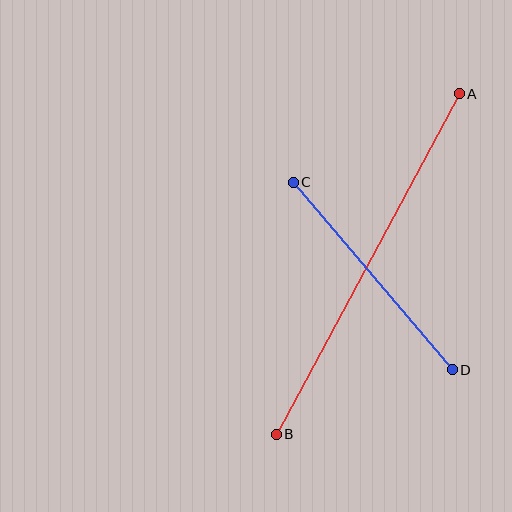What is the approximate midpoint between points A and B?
The midpoint is at approximately (368, 264) pixels.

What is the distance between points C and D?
The distance is approximately 246 pixels.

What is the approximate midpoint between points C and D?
The midpoint is at approximately (373, 276) pixels.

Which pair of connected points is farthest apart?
Points A and B are farthest apart.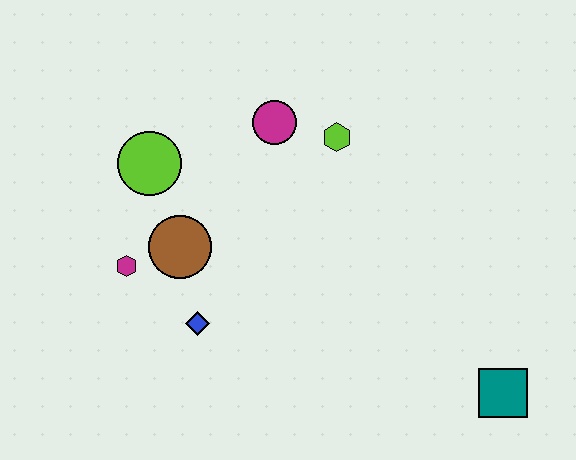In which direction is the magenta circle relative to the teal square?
The magenta circle is above the teal square.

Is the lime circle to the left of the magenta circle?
Yes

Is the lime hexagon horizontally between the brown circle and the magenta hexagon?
No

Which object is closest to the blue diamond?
The brown circle is closest to the blue diamond.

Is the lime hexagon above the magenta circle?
No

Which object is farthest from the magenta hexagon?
The teal square is farthest from the magenta hexagon.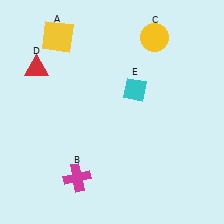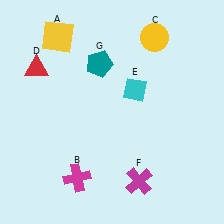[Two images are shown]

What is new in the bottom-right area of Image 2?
A magenta cross (F) was added in the bottom-right area of Image 2.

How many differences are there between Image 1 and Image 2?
There are 2 differences between the two images.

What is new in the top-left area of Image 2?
A teal pentagon (G) was added in the top-left area of Image 2.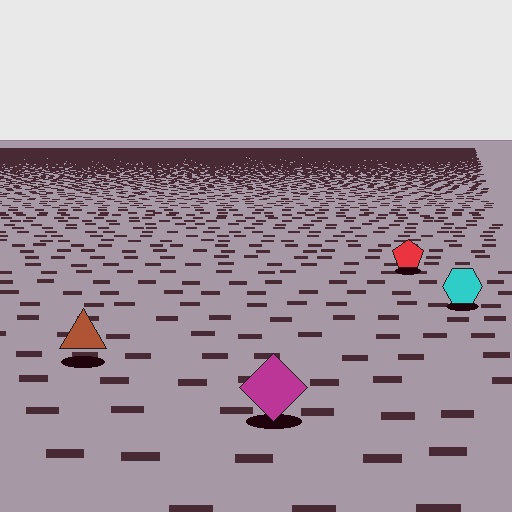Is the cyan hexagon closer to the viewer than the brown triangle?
No. The brown triangle is closer — you can tell from the texture gradient: the ground texture is coarser near it.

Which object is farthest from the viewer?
The red pentagon is farthest from the viewer. It appears smaller and the ground texture around it is denser.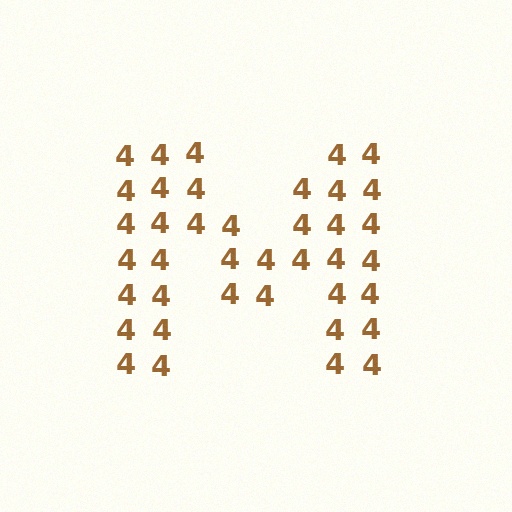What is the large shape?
The large shape is the letter M.